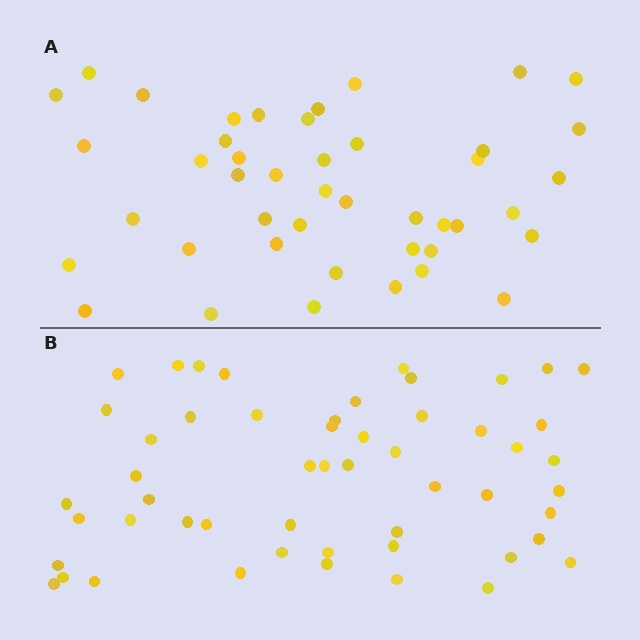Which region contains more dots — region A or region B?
Region B (the bottom region) has more dots.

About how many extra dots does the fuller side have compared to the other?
Region B has roughly 8 or so more dots than region A.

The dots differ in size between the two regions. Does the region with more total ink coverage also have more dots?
No. Region A has more total ink coverage because its dots are larger, but region B actually contains more individual dots. Total area can be misleading — the number of items is what matters here.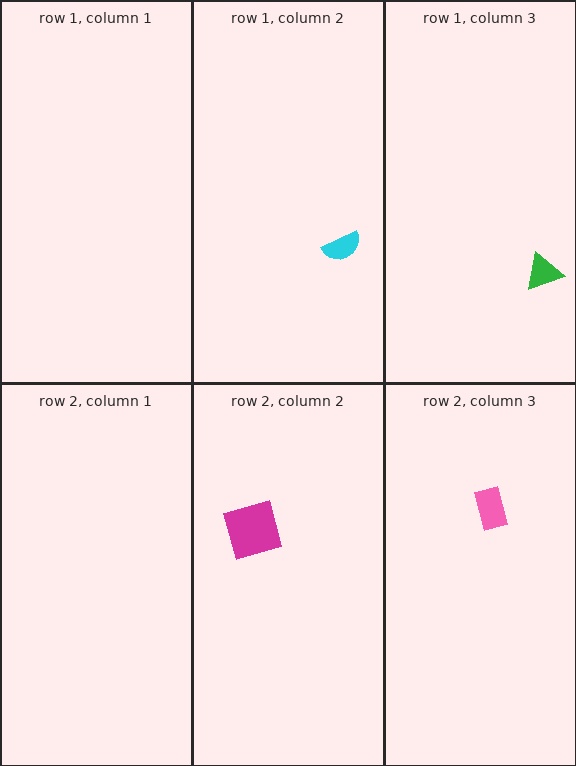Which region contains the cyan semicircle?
The row 1, column 2 region.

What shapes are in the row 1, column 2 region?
The cyan semicircle.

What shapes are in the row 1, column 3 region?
The green triangle.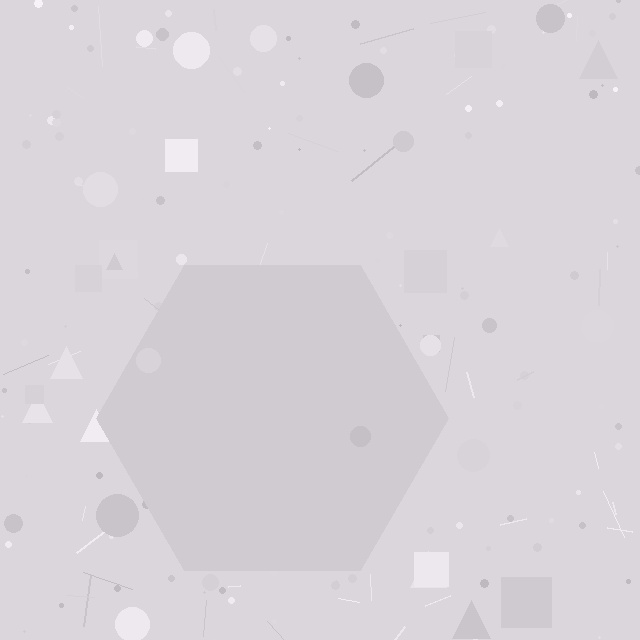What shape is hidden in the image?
A hexagon is hidden in the image.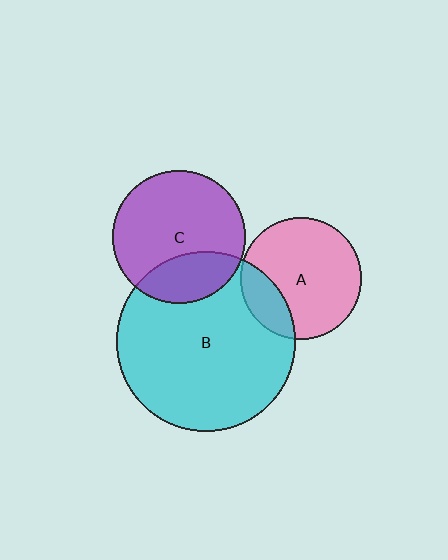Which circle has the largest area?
Circle B (cyan).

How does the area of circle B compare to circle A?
Approximately 2.2 times.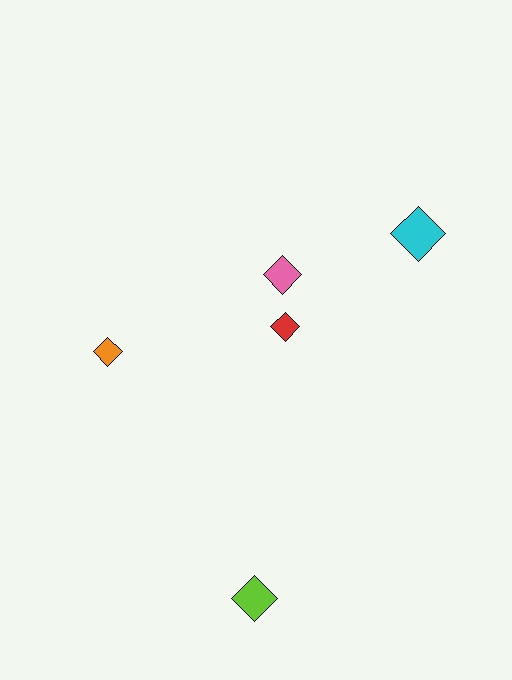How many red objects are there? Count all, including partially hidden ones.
There is 1 red object.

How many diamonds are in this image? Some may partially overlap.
There are 5 diamonds.